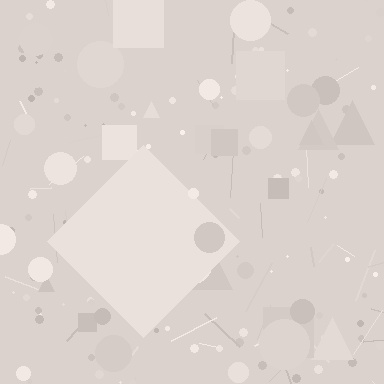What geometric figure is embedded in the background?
A diamond is embedded in the background.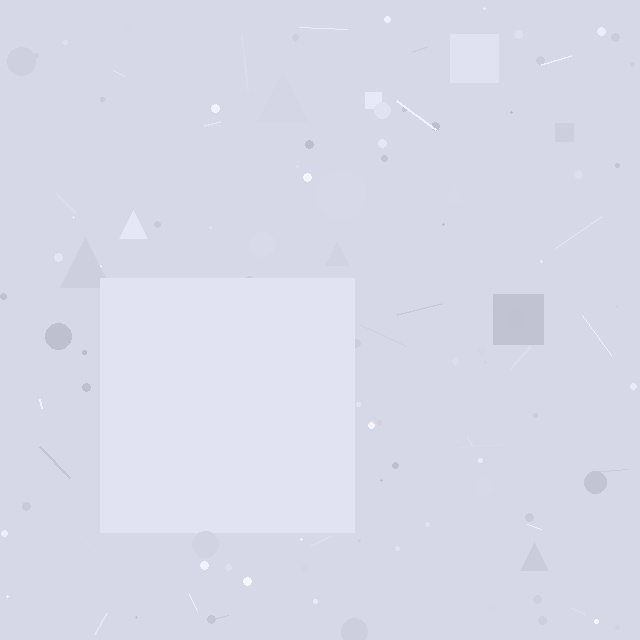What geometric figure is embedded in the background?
A square is embedded in the background.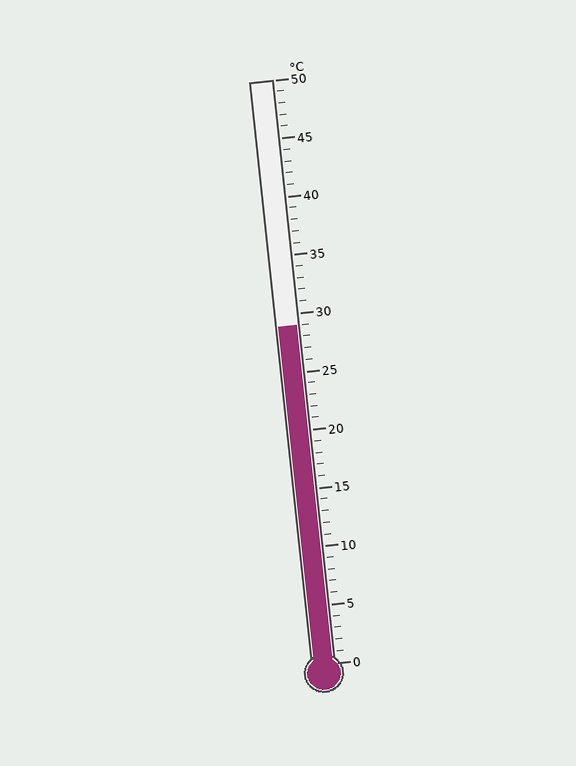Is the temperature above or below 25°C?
The temperature is above 25°C.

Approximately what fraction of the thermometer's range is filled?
The thermometer is filled to approximately 60% of its range.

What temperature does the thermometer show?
The thermometer shows approximately 29°C.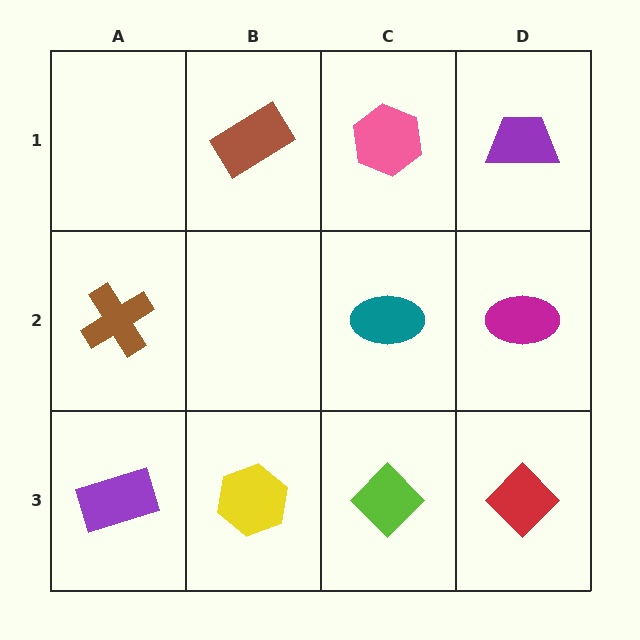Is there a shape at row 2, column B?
No, that cell is empty.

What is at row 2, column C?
A teal ellipse.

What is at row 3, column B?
A yellow hexagon.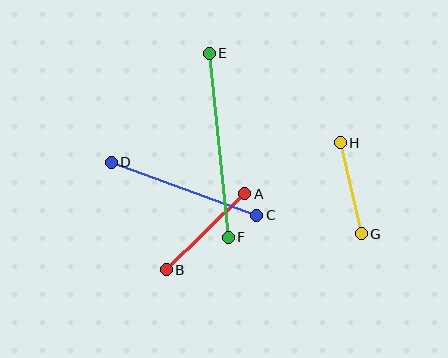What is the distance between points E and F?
The distance is approximately 185 pixels.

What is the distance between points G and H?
The distance is approximately 93 pixels.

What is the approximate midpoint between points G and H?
The midpoint is at approximately (351, 188) pixels.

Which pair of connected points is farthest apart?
Points E and F are farthest apart.